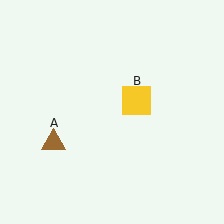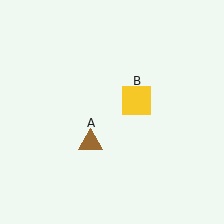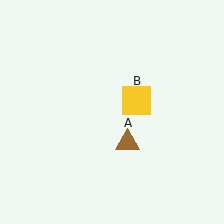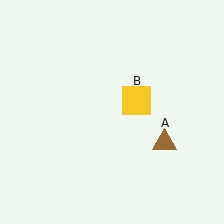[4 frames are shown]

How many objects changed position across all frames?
1 object changed position: brown triangle (object A).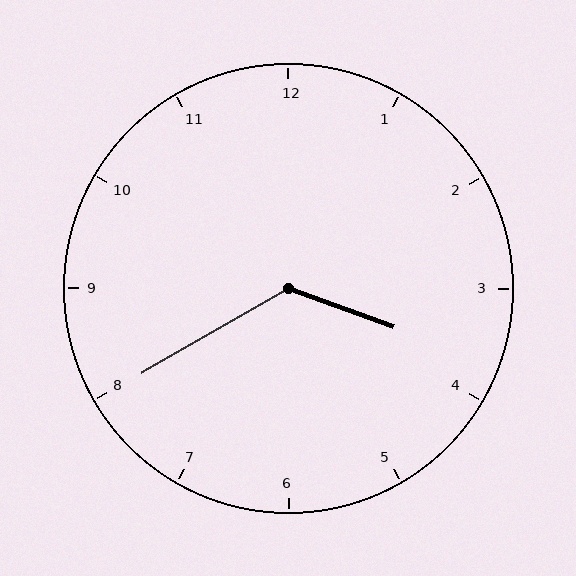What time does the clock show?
3:40.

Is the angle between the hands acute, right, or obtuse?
It is obtuse.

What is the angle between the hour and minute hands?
Approximately 130 degrees.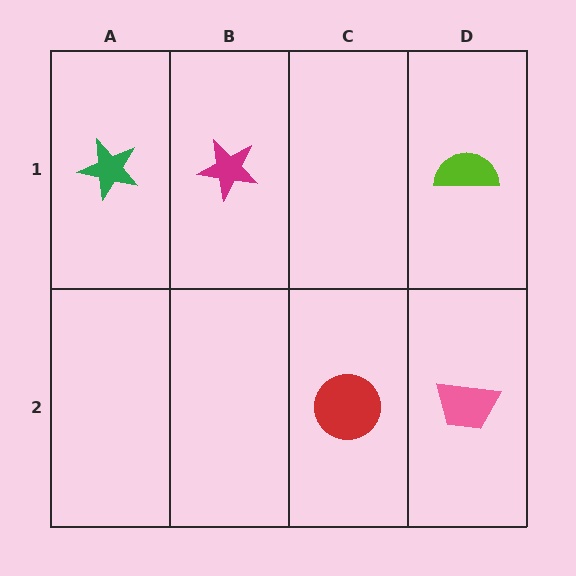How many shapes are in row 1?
3 shapes.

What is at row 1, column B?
A magenta star.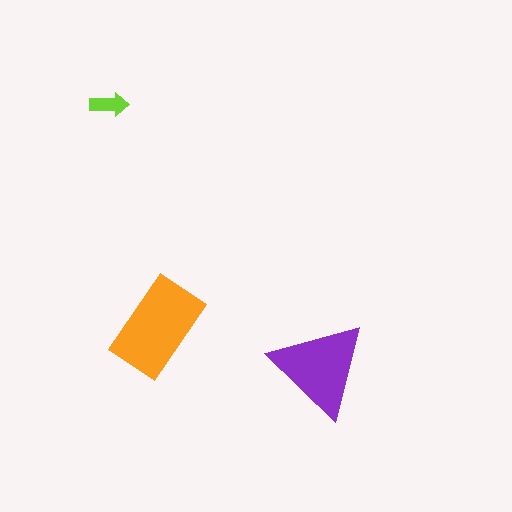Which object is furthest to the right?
The purple triangle is rightmost.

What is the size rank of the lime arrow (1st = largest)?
3rd.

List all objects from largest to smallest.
The orange rectangle, the purple triangle, the lime arrow.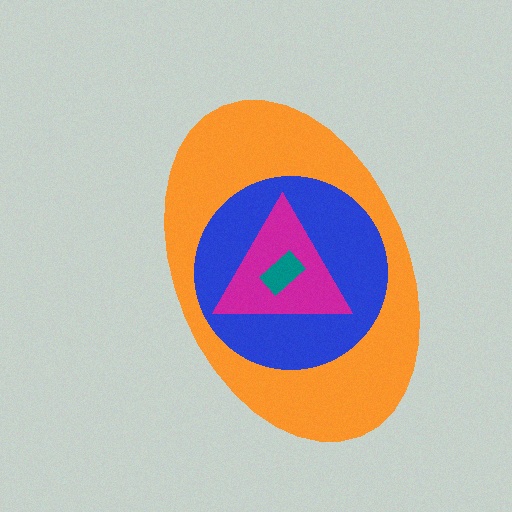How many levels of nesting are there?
4.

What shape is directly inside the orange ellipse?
The blue circle.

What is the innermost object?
The teal rectangle.